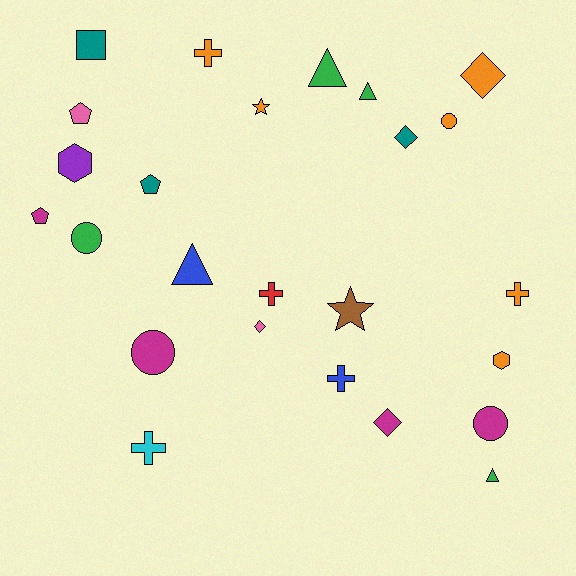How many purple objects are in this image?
There is 1 purple object.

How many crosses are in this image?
There are 5 crosses.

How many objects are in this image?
There are 25 objects.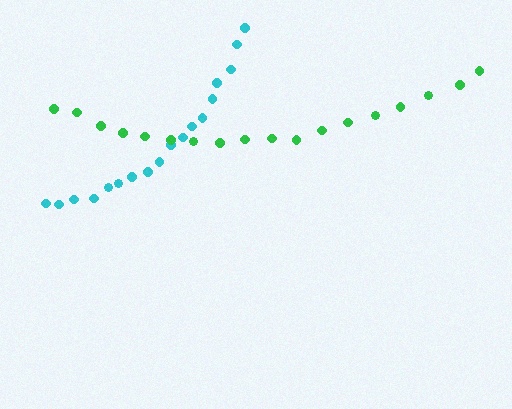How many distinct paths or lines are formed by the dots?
There are 2 distinct paths.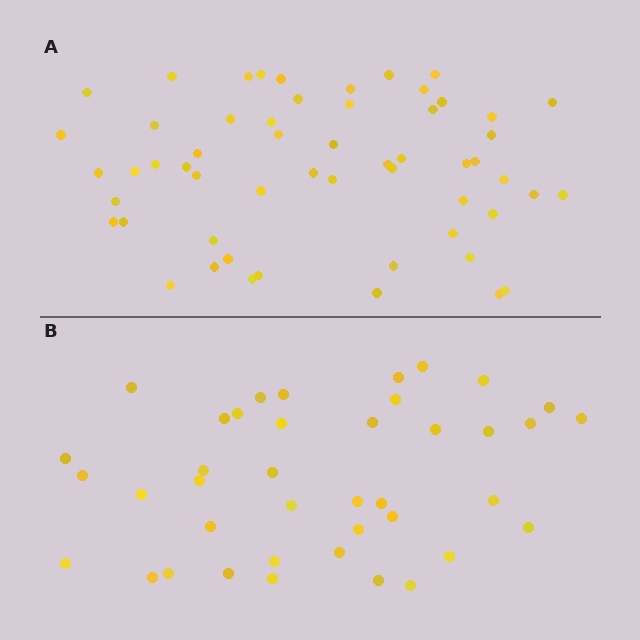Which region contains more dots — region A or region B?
Region A (the top region) has more dots.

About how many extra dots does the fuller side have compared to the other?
Region A has approximately 15 more dots than region B.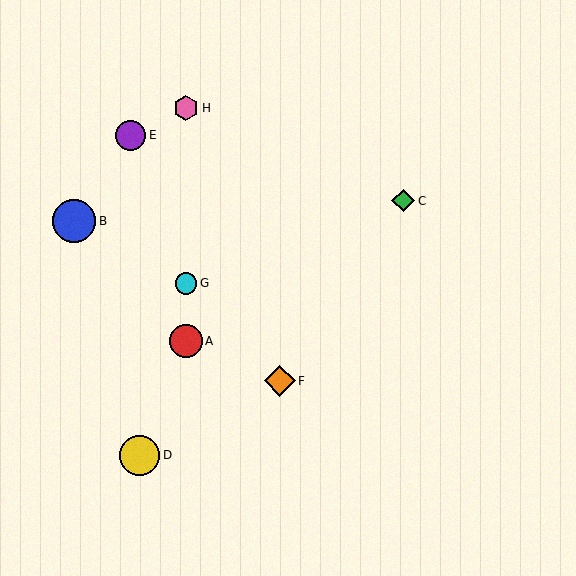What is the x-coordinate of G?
Object G is at x≈186.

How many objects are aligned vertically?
3 objects (A, G, H) are aligned vertically.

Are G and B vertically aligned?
No, G is at x≈186 and B is at x≈74.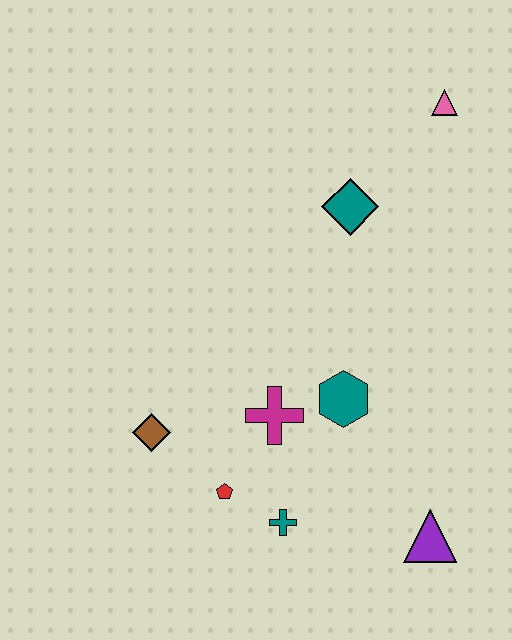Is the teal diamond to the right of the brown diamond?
Yes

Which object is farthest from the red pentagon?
The pink triangle is farthest from the red pentagon.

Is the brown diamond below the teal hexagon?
Yes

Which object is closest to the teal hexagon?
The magenta cross is closest to the teal hexagon.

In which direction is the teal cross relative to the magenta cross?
The teal cross is below the magenta cross.